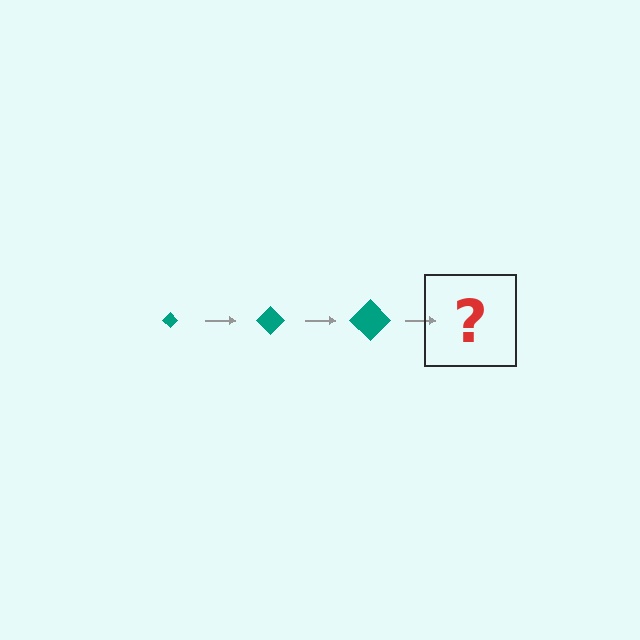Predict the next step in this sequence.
The next step is a teal diamond, larger than the previous one.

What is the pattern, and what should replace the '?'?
The pattern is that the diamond gets progressively larger each step. The '?' should be a teal diamond, larger than the previous one.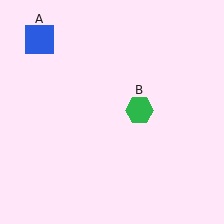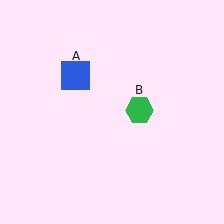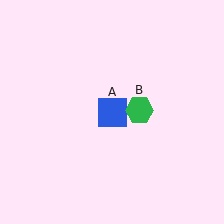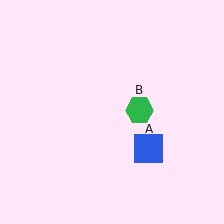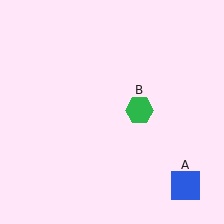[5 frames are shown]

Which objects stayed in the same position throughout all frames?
Green hexagon (object B) remained stationary.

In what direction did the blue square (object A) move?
The blue square (object A) moved down and to the right.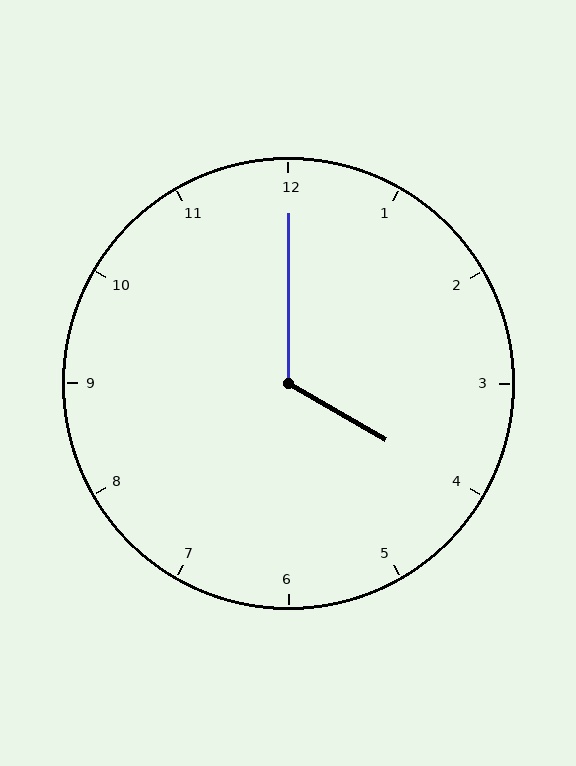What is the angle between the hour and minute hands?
Approximately 120 degrees.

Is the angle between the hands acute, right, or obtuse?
It is obtuse.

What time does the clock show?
4:00.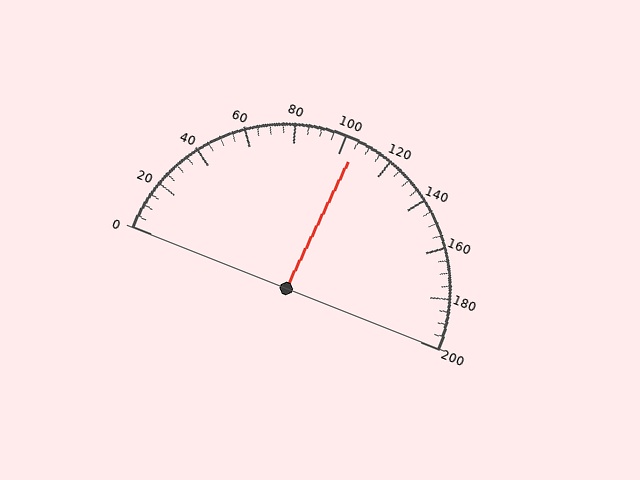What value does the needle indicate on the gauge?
The needle indicates approximately 105.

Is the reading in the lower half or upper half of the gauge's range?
The reading is in the upper half of the range (0 to 200).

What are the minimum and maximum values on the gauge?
The gauge ranges from 0 to 200.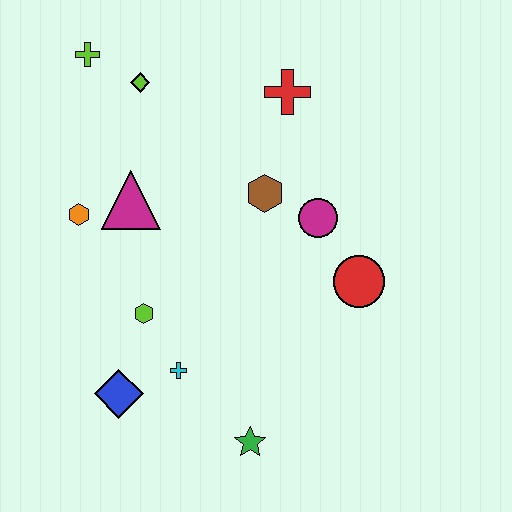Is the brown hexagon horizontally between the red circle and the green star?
Yes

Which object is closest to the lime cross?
The lime diamond is closest to the lime cross.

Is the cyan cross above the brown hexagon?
No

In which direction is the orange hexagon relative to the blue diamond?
The orange hexagon is above the blue diamond.